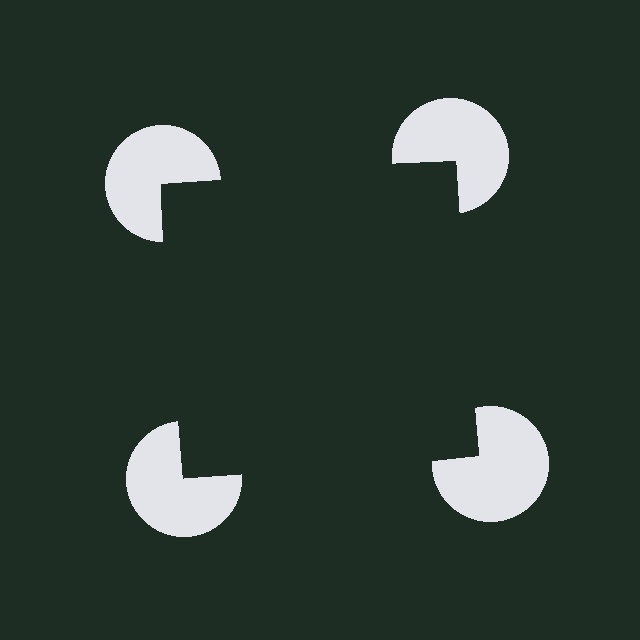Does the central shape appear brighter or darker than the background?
It typically appears slightly darker than the background, even though no actual brightness change is drawn.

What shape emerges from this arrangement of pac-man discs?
An illusory square — its edges are inferred from the aligned wedge cuts in the pac-man discs, not physically drawn.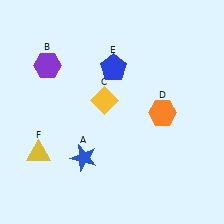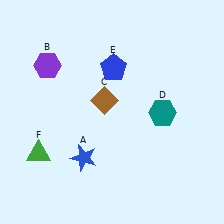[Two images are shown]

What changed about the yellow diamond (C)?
In Image 1, C is yellow. In Image 2, it changed to brown.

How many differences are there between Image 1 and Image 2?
There are 3 differences between the two images.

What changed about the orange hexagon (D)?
In Image 1, D is orange. In Image 2, it changed to teal.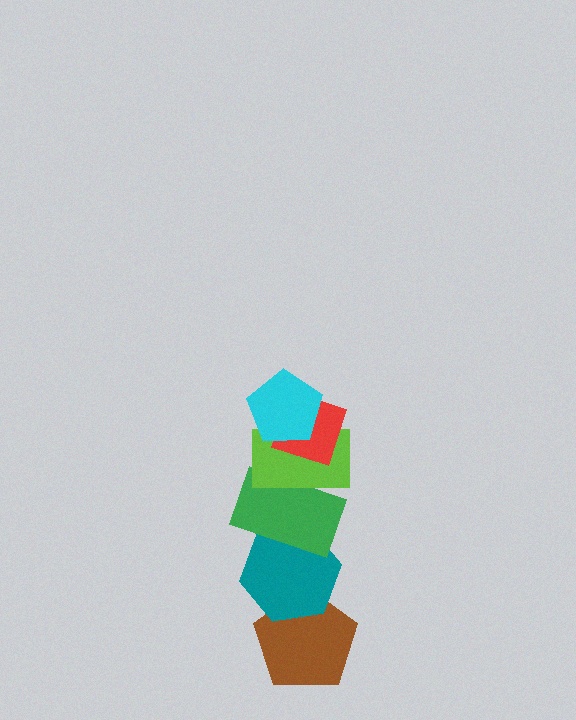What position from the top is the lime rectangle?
The lime rectangle is 3rd from the top.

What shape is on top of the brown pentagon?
The teal hexagon is on top of the brown pentagon.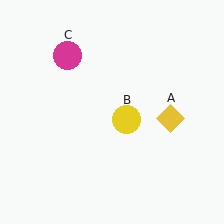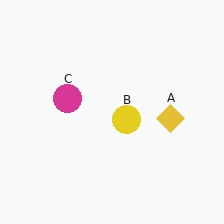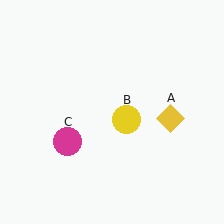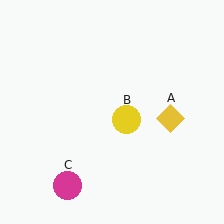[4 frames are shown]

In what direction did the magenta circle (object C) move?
The magenta circle (object C) moved down.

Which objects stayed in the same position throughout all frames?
Yellow diamond (object A) and yellow circle (object B) remained stationary.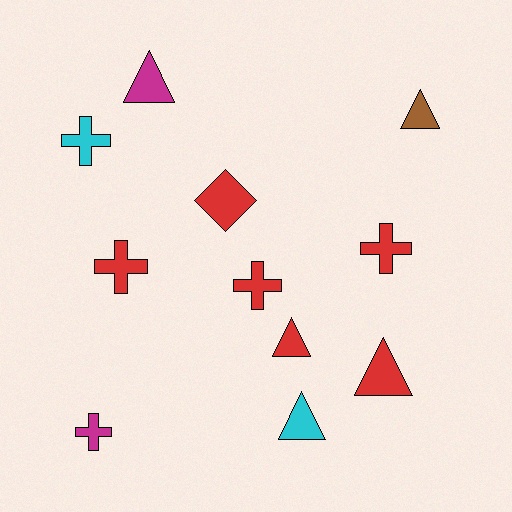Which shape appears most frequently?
Triangle, with 5 objects.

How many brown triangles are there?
There is 1 brown triangle.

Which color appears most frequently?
Red, with 6 objects.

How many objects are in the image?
There are 11 objects.